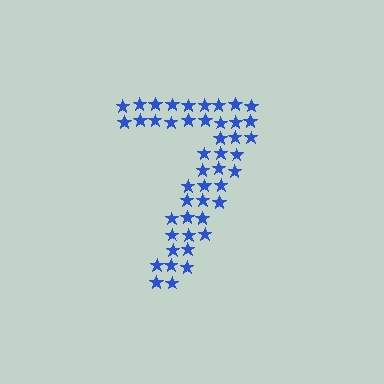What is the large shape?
The large shape is the digit 7.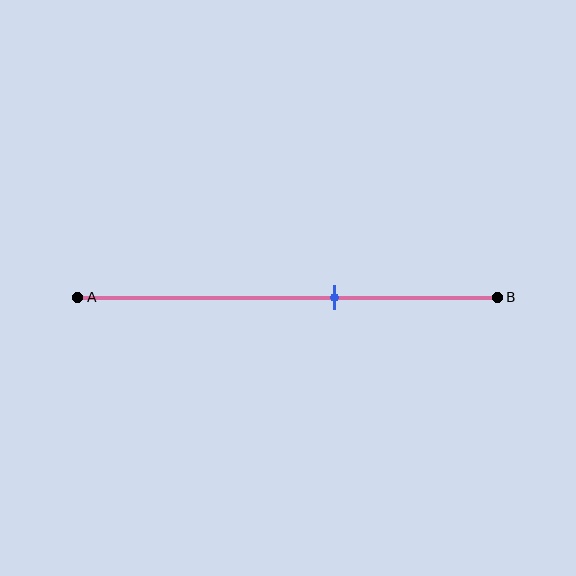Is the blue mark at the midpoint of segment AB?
No, the mark is at about 60% from A, not at the 50% midpoint.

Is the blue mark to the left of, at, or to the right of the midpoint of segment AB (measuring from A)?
The blue mark is to the right of the midpoint of segment AB.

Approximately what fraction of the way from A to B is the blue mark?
The blue mark is approximately 60% of the way from A to B.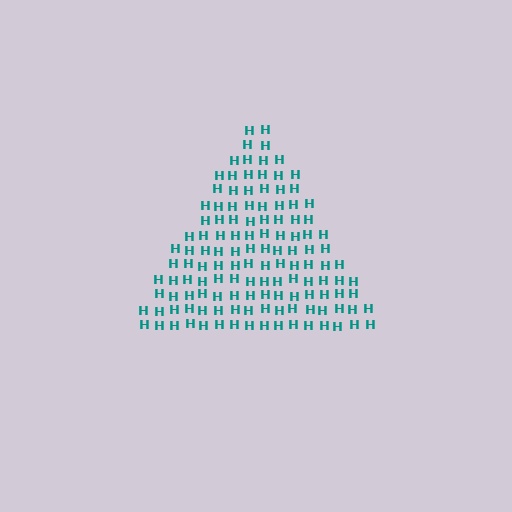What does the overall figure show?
The overall figure shows a triangle.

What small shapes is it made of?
It is made of small letter H's.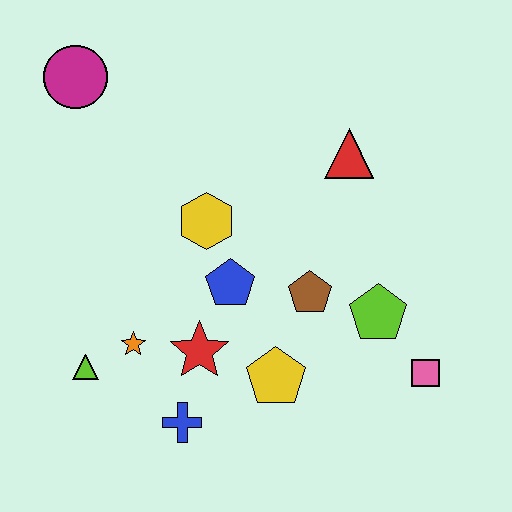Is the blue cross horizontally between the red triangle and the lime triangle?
Yes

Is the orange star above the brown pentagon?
No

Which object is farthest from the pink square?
The magenta circle is farthest from the pink square.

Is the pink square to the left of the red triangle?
No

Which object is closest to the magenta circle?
The yellow hexagon is closest to the magenta circle.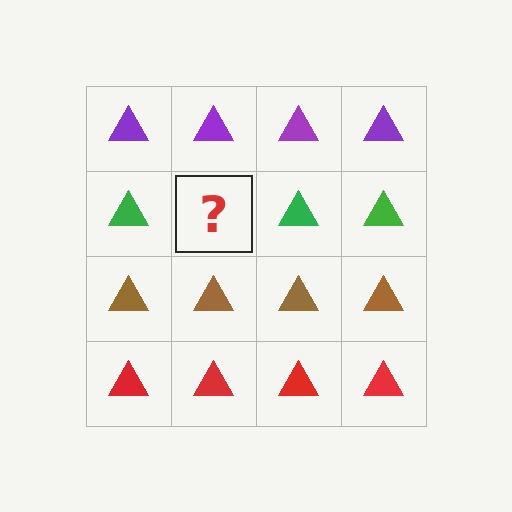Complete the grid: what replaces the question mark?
The question mark should be replaced with a green triangle.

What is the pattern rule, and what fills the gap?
The rule is that each row has a consistent color. The gap should be filled with a green triangle.